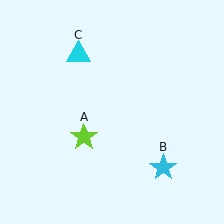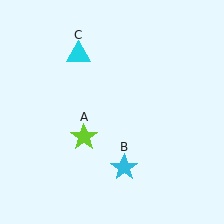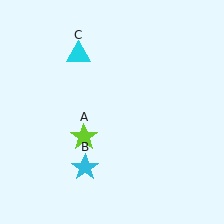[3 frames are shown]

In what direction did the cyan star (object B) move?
The cyan star (object B) moved left.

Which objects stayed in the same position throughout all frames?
Lime star (object A) and cyan triangle (object C) remained stationary.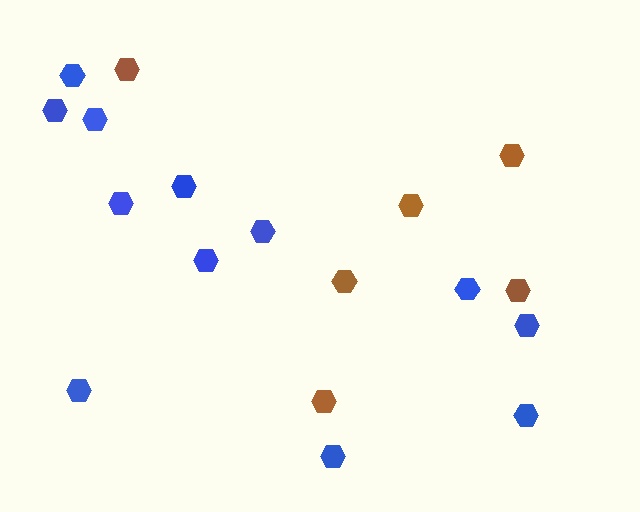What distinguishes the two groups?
There are 2 groups: one group of brown hexagons (6) and one group of blue hexagons (12).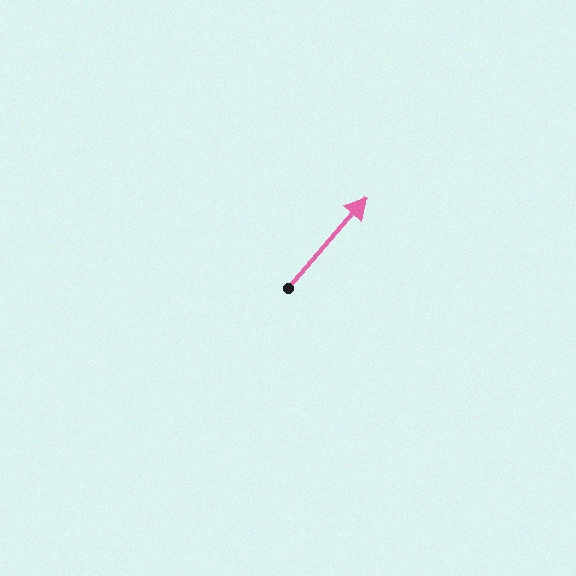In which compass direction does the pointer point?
Northeast.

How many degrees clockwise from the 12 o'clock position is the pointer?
Approximately 41 degrees.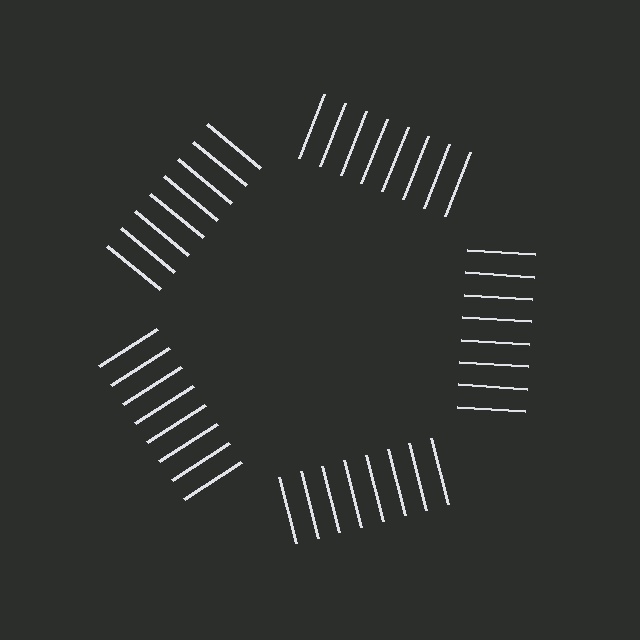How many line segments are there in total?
40 — 8 along each of the 5 edges.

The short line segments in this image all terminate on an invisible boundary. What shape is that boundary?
An illusory pentagon — the line segments terminate on its edges but no continuous stroke is drawn.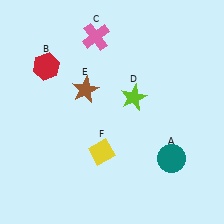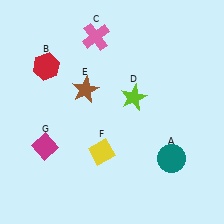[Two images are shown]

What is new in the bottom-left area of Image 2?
A magenta diamond (G) was added in the bottom-left area of Image 2.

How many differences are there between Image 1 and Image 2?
There is 1 difference between the two images.